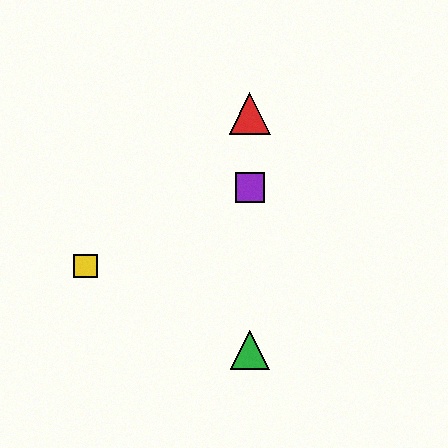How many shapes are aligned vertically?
4 shapes (the red triangle, the blue square, the green triangle, the purple square) are aligned vertically.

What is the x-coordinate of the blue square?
The blue square is at x≈250.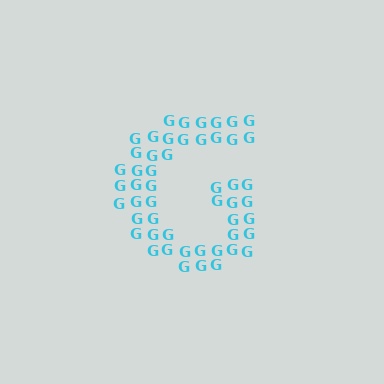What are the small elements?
The small elements are letter G's.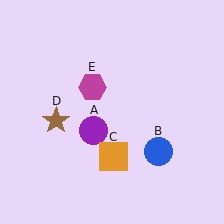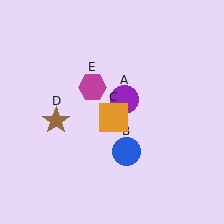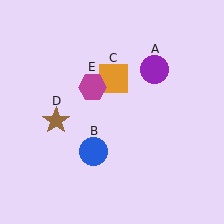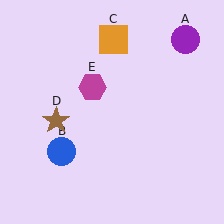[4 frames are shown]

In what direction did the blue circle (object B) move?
The blue circle (object B) moved left.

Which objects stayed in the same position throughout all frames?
Brown star (object D) and magenta hexagon (object E) remained stationary.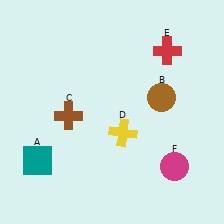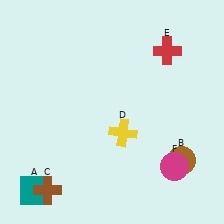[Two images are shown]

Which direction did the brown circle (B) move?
The brown circle (B) moved down.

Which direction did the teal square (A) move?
The teal square (A) moved down.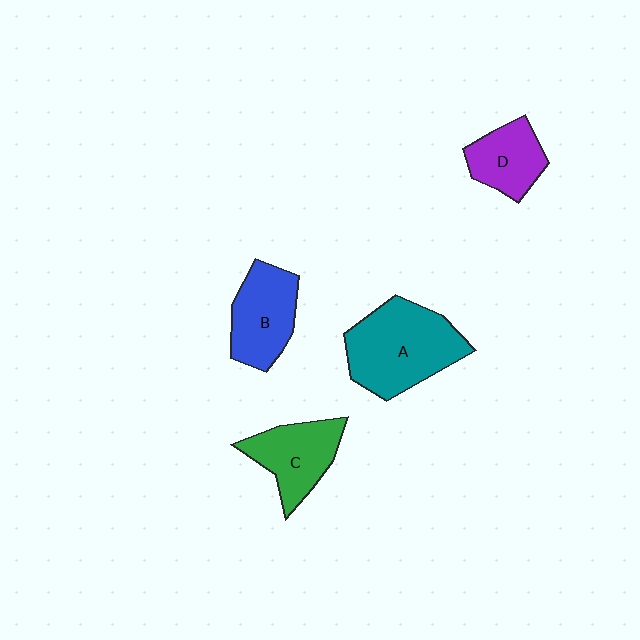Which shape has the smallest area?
Shape D (purple).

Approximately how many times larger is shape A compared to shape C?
Approximately 1.5 times.